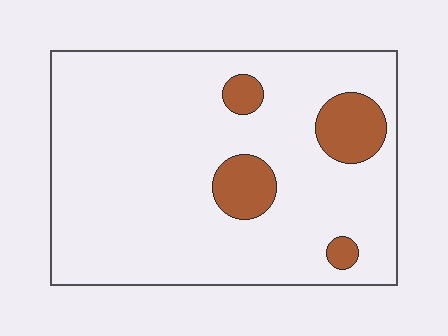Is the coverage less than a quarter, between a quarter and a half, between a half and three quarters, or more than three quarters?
Less than a quarter.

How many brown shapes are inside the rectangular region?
4.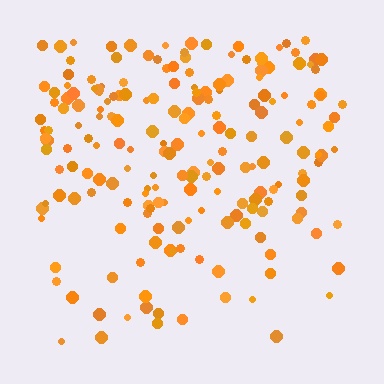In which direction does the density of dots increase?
From bottom to top, with the top side densest.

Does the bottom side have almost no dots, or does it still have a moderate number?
Still a moderate number, just noticeably fewer than the top.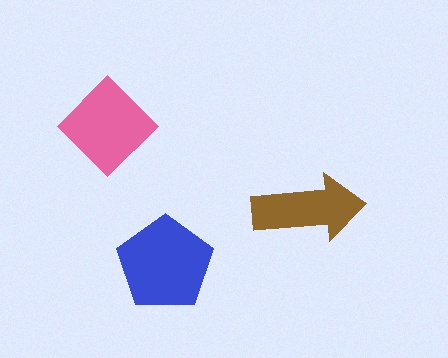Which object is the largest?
The blue pentagon.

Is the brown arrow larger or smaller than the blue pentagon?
Smaller.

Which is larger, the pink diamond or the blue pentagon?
The blue pentagon.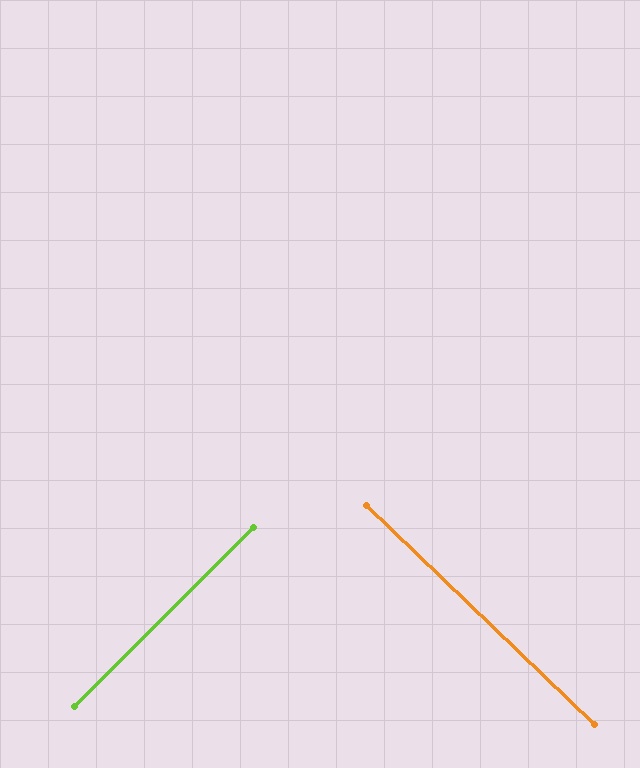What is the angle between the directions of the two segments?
Approximately 89 degrees.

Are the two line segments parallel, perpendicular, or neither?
Perpendicular — they meet at approximately 89°.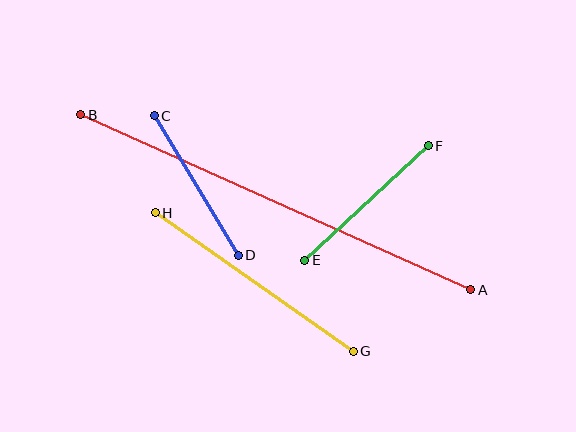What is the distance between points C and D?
The distance is approximately 162 pixels.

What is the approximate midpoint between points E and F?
The midpoint is at approximately (366, 203) pixels.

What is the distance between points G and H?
The distance is approximately 242 pixels.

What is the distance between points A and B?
The distance is approximately 427 pixels.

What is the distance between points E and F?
The distance is approximately 168 pixels.